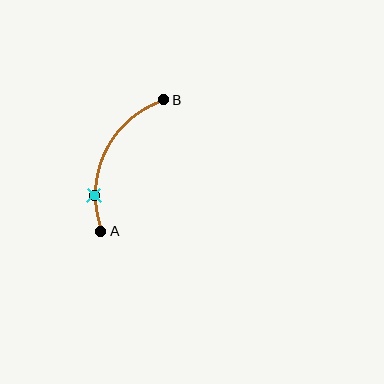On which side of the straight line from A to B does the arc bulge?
The arc bulges to the left of the straight line connecting A and B.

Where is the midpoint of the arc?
The arc midpoint is the point on the curve farthest from the straight line joining A and B. It sits to the left of that line.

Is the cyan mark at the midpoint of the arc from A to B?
No. The cyan mark lies on the arc but is closer to endpoint A. The arc midpoint would be at the point on the curve equidistant along the arc from both A and B.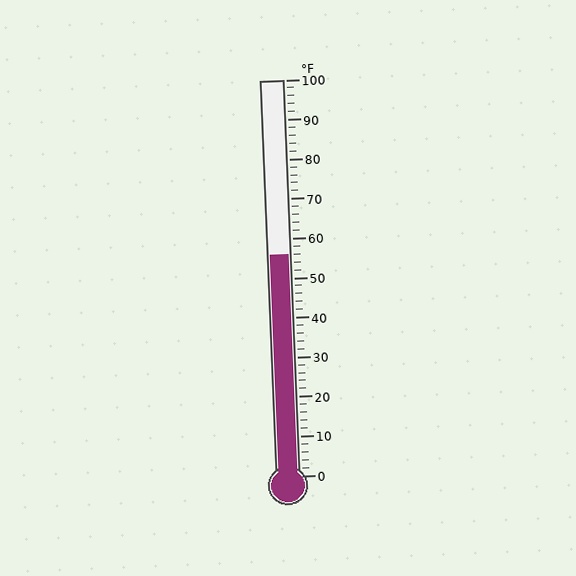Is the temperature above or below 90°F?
The temperature is below 90°F.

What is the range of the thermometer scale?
The thermometer scale ranges from 0°F to 100°F.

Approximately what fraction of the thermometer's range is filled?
The thermometer is filled to approximately 55% of its range.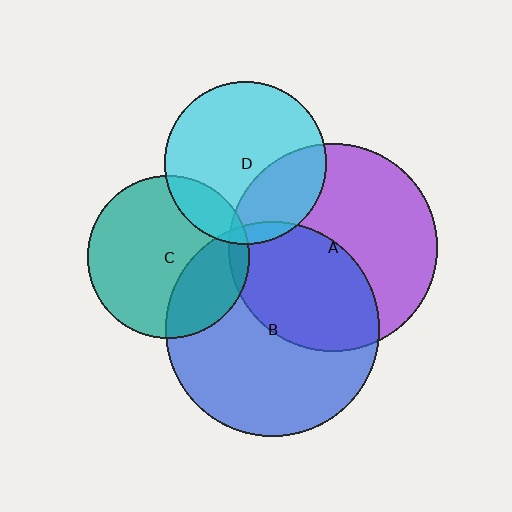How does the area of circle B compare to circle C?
Approximately 1.8 times.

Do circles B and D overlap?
Yes.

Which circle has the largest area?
Circle B (blue).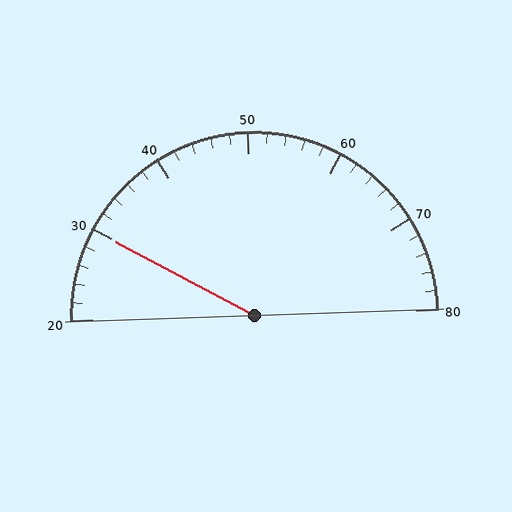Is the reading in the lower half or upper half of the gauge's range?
The reading is in the lower half of the range (20 to 80).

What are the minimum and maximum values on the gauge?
The gauge ranges from 20 to 80.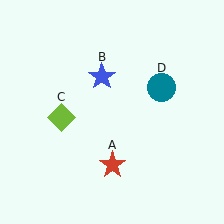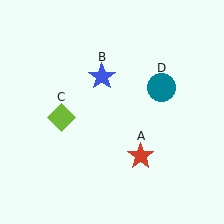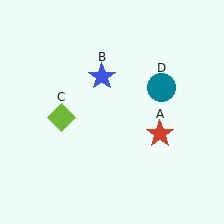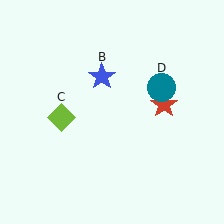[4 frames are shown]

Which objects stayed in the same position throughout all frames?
Blue star (object B) and lime diamond (object C) and teal circle (object D) remained stationary.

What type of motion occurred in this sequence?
The red star (object A) rotated counterclockwise around the center of the scene.